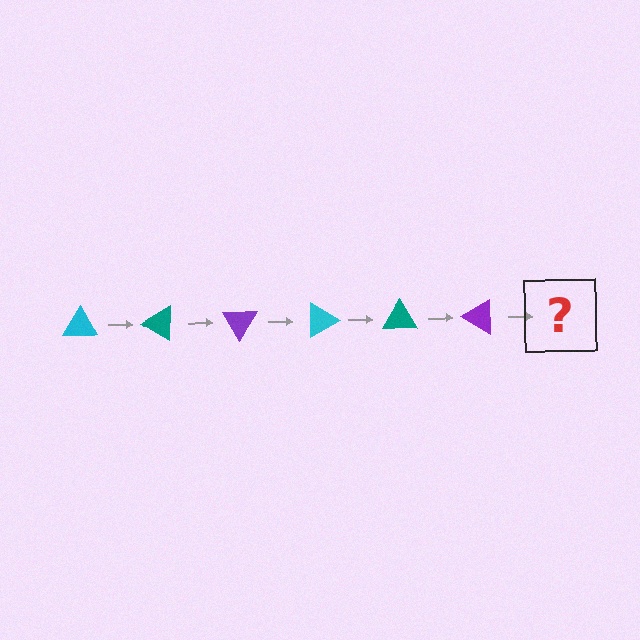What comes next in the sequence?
The next element should be a cyan triangle, rotated 180 degrees from the start.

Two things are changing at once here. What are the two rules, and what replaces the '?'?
The two rules are that it rotates 30 degrees each step and the color cycles through cyan, teal, and purple. The '?' should be a cyan triangle, rotated 180 degrees from the start.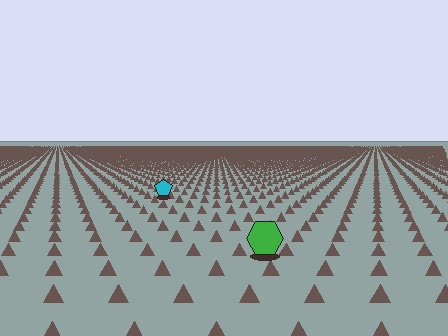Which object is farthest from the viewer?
The cyan pentagon is farthest from the viewer. It appears smaller and the ground texture around it is denser.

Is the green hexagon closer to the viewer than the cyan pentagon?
Yes. The green hexagon is closer — you can tell from the texture gradient: the ground texture is coarser near it.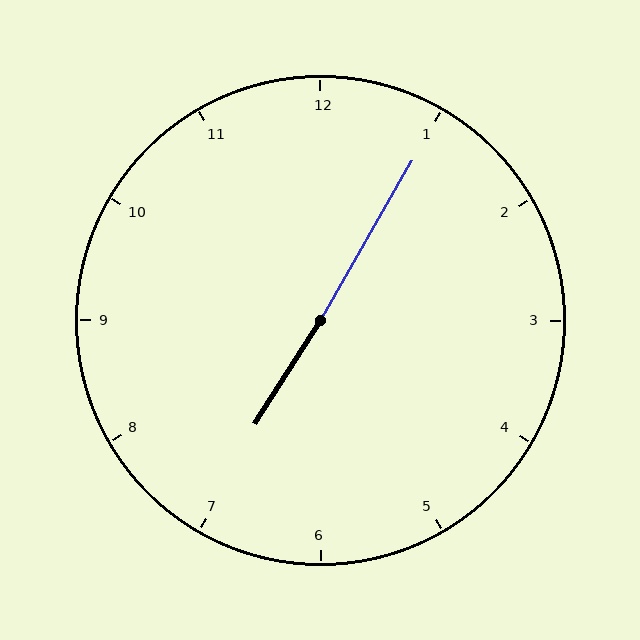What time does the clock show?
7:05.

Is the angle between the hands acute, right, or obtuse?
It is obtuse.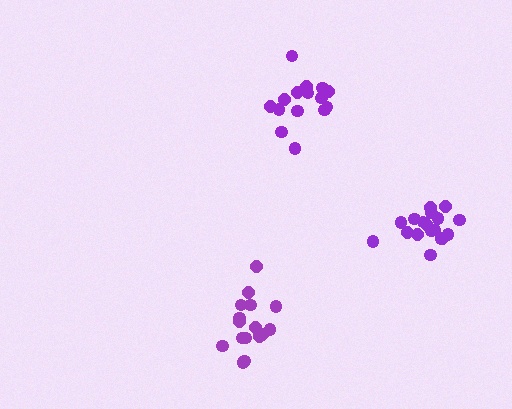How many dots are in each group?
Group 1: 18 dots, Group 2: 15 dots, Group 3: 16 dots (49 total).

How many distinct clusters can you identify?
There are 3 distinct clusters.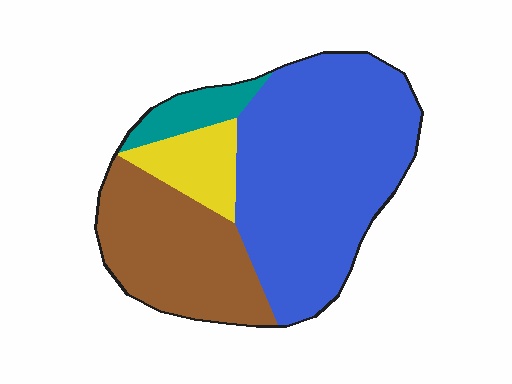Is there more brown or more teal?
Brown.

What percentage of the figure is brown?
Brown takes up about one quarter (1/4) of the figure.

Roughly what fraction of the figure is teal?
Teal takes up about one tenth (1/10) of the figure.